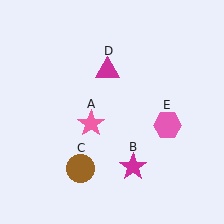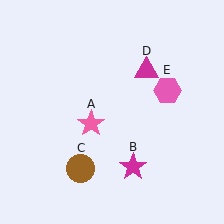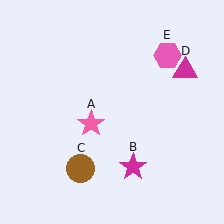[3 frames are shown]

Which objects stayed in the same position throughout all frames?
Pink star (object A) and magenta star (object B) and brown circle (object C) remained stationary.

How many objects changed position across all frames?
2 objects changed position: magenta triangle (object D), pink hexagon (object E).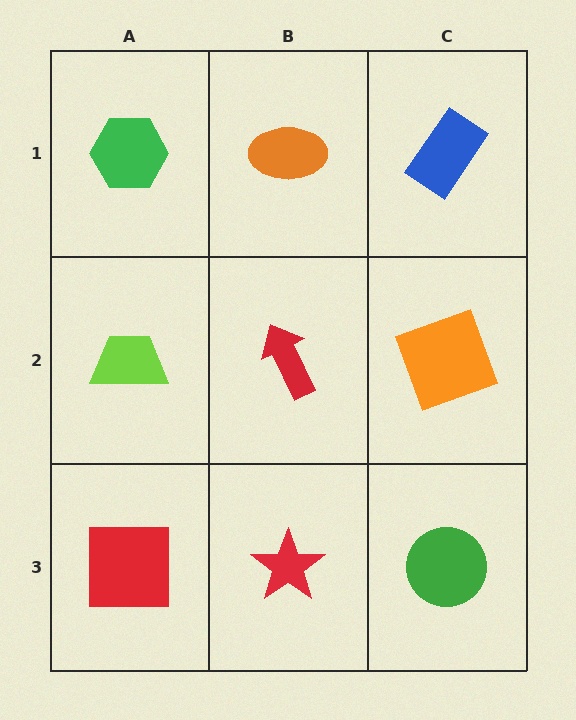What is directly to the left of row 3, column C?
A red star.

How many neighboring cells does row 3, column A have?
2.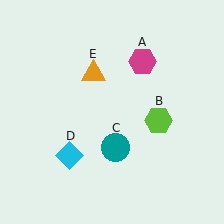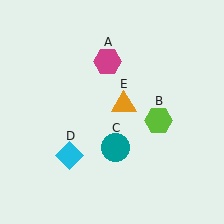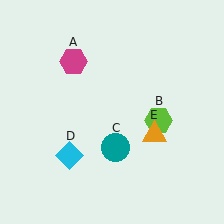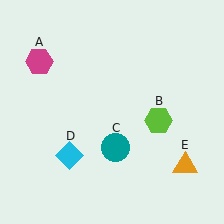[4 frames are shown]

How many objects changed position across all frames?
2 objects changed position: magenta hexagon (object A), orange triangle (object E).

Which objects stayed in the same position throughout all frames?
Lime hexagon (object B) and teal circle (object C) and cyan diamond (object D) remained stationary.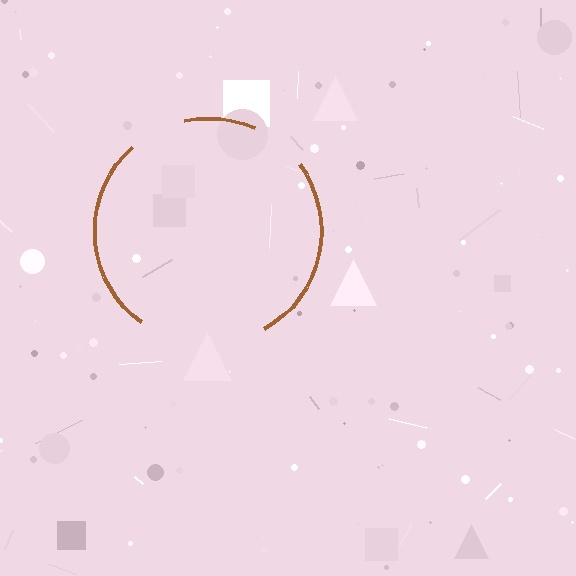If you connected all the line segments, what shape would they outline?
They would outline a circle.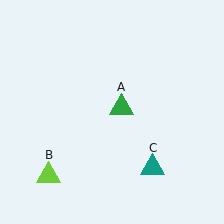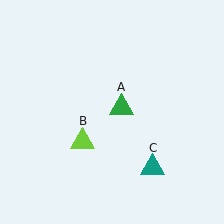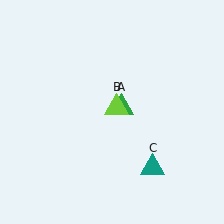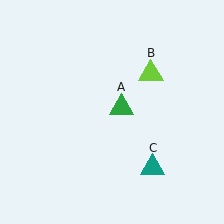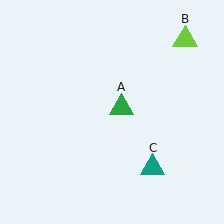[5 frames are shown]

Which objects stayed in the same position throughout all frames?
Green triangle (object A) and teal triangle (object C) remained stationary.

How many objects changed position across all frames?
1 object changed position: lime triangle (object B).